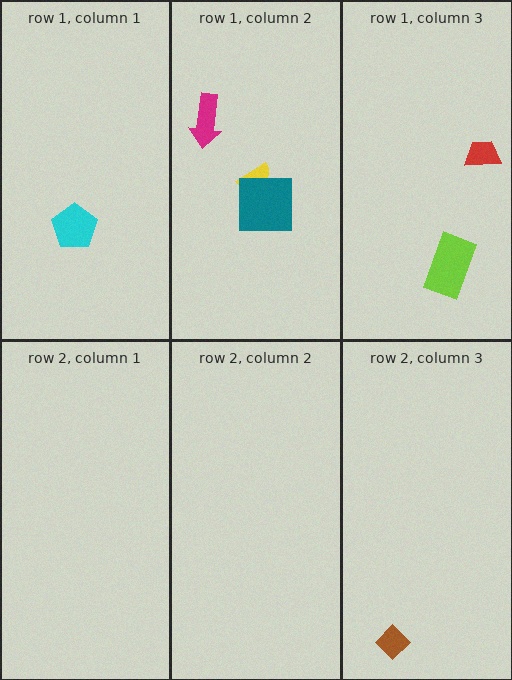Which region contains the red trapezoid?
The row 1, column 3 region.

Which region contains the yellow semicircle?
The row 1, column 2 region.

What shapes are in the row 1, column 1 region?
The cyan pentagon.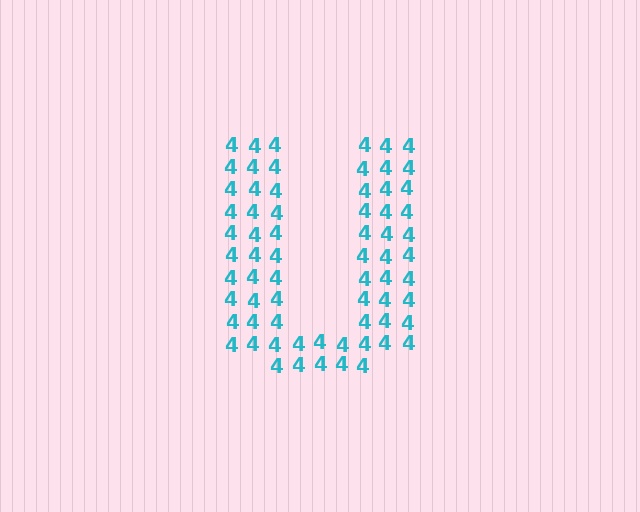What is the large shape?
The large shape is the letter U.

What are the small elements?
The small elements are digit 4's.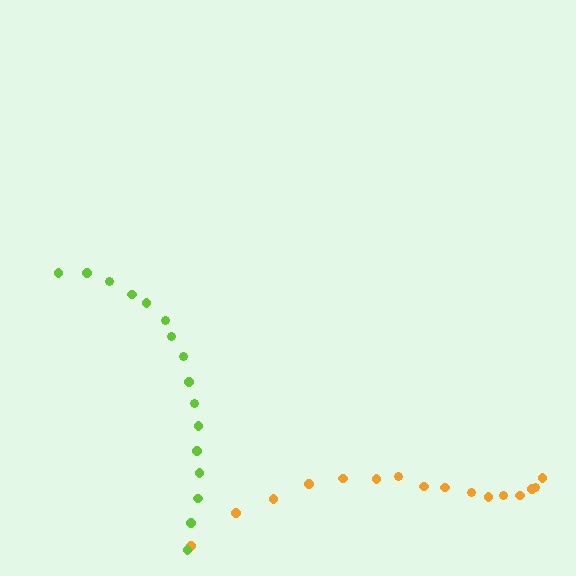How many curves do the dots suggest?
There are 2 distinct paths.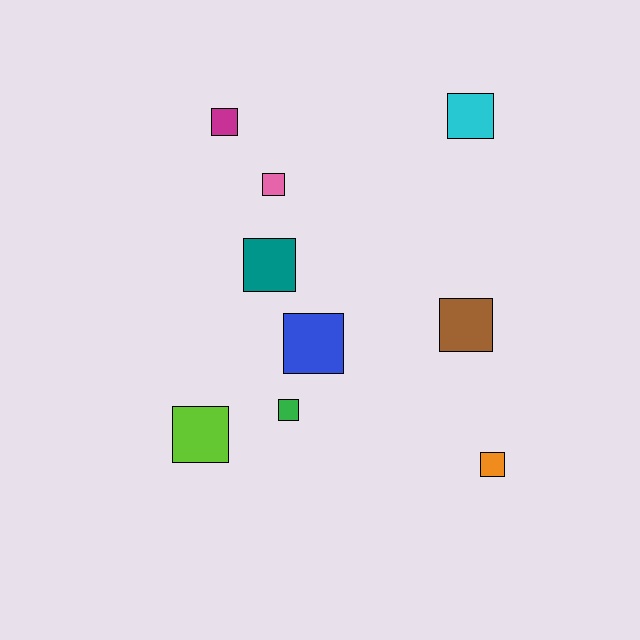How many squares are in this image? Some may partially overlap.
There are 9 squares.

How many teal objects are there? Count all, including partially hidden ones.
There is 1 teal object.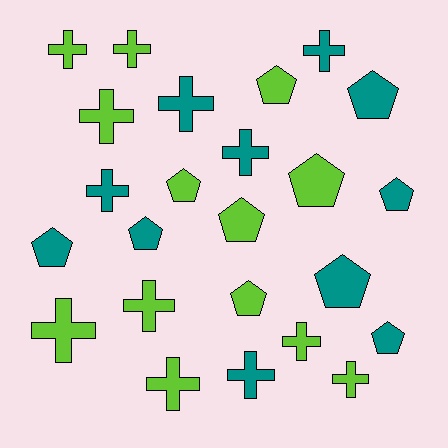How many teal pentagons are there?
There are 6 teal pentagons.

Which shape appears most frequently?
Cross, with 13 objects.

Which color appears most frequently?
Lime, with 13 objects.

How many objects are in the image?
There are 24 objects.